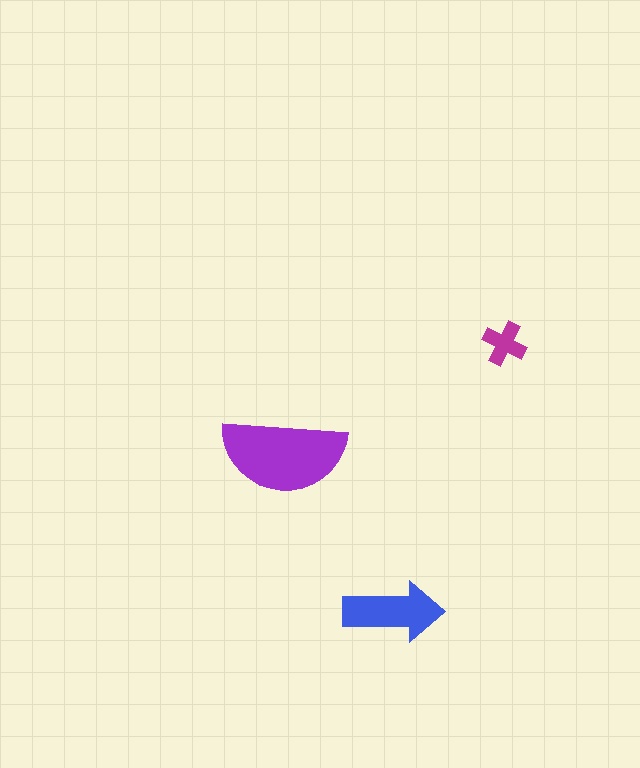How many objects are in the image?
There are 3 objects in the image.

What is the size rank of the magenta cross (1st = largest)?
3rd.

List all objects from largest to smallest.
The purple semicircle, the blue arrow, the magenta cross.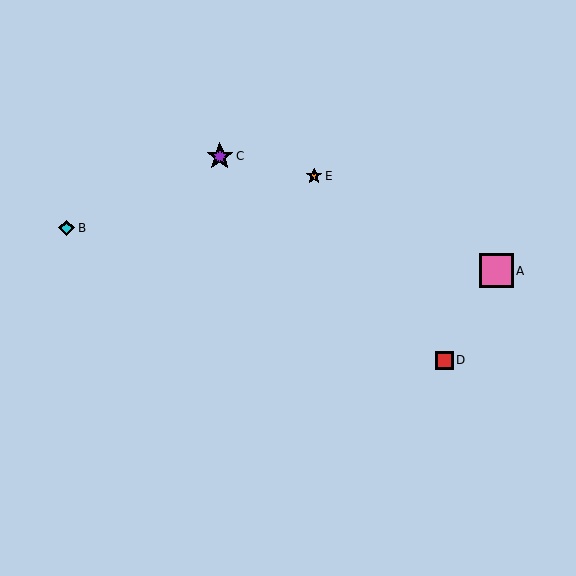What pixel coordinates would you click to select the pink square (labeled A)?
Click at (497, 271) to select the pink square A.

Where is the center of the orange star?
The center of the orange star is at (314, 176).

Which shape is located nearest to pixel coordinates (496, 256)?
The pink square (labeled A) at (497, 271) is nearest to that location.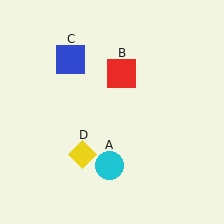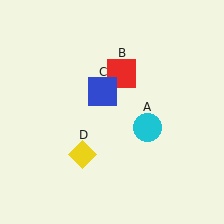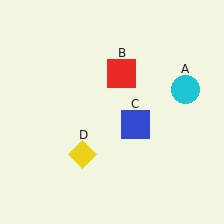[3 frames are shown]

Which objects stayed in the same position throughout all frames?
Red square (object B) and yellow diamond (object D) remained stationary.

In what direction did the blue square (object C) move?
The blue square (object C) moved down and to the right.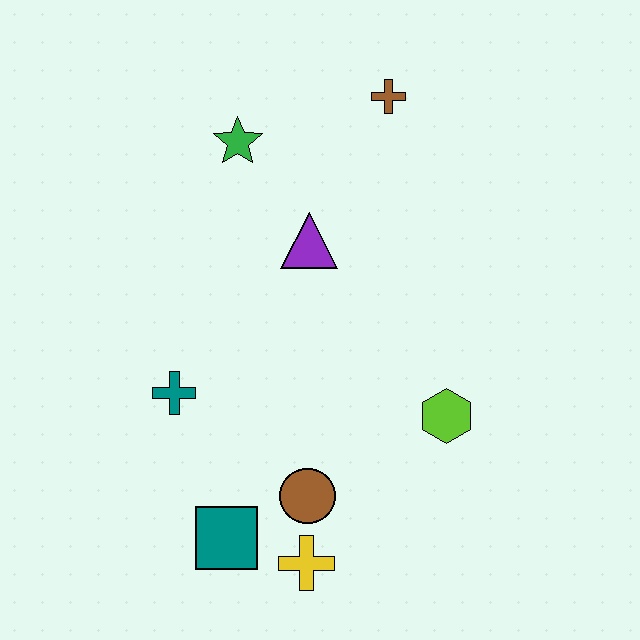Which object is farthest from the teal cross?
The brown cross is farthest from the teal cross.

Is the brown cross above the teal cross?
Yes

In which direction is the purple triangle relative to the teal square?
The purple triangle is above the teal square.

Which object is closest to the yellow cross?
The brown circle is closest to the yellow cross.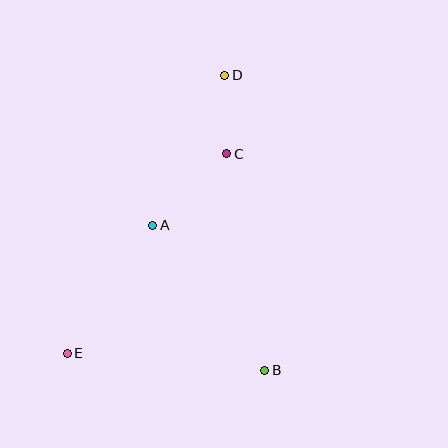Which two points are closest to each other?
Points C and D are closest to each other.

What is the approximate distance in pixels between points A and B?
The distance between A and B is approximately 183 pixels.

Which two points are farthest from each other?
Points D and E are farthest from each other.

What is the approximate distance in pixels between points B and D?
The distance between B and D is approximately 298 pixels.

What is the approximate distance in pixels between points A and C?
The distance between A and C is approximately 103 pixels.